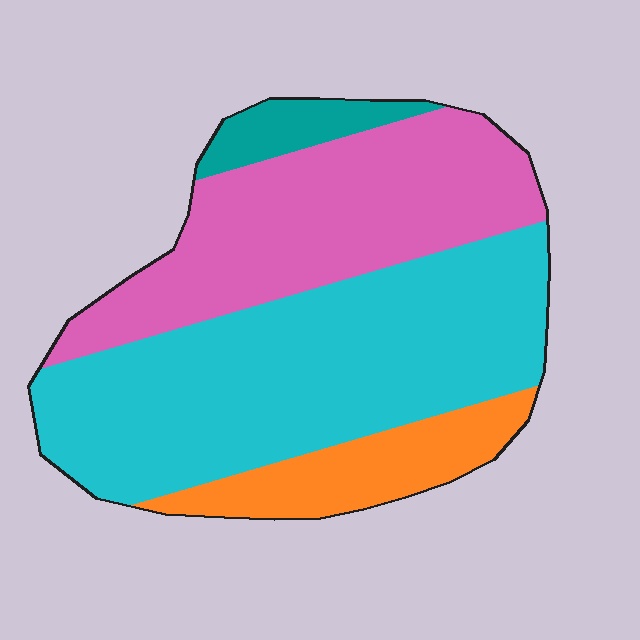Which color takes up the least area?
Teal, at roughly 5%.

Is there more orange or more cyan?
Cyan.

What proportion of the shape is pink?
Pink covers about 35% of the shape.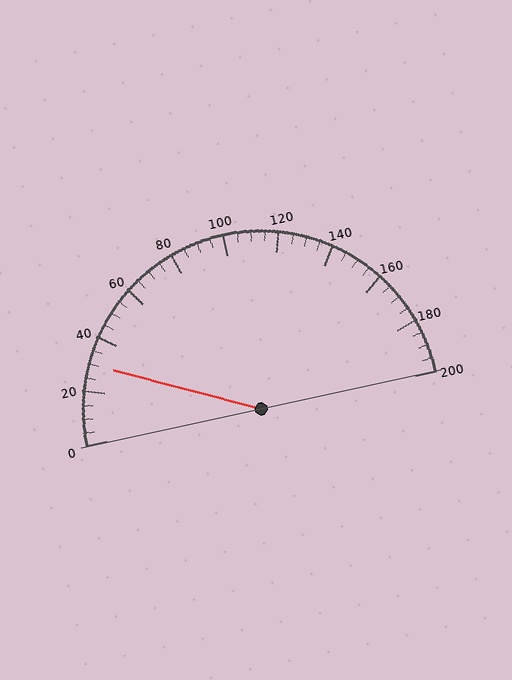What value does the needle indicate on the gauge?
The needle indicates approximately 30.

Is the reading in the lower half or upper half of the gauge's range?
The reading is in the lower half of the range (0 to 200).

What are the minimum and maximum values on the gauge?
The gauge ranges from 0 to 200.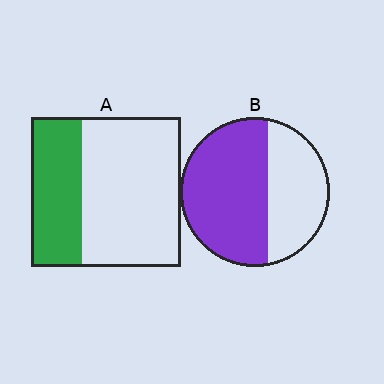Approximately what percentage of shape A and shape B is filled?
A is approximately 35% and B is approximately 60%.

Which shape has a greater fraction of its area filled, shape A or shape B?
Shape B.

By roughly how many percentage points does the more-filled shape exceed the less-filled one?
By roughly 25 percentage points (B over A).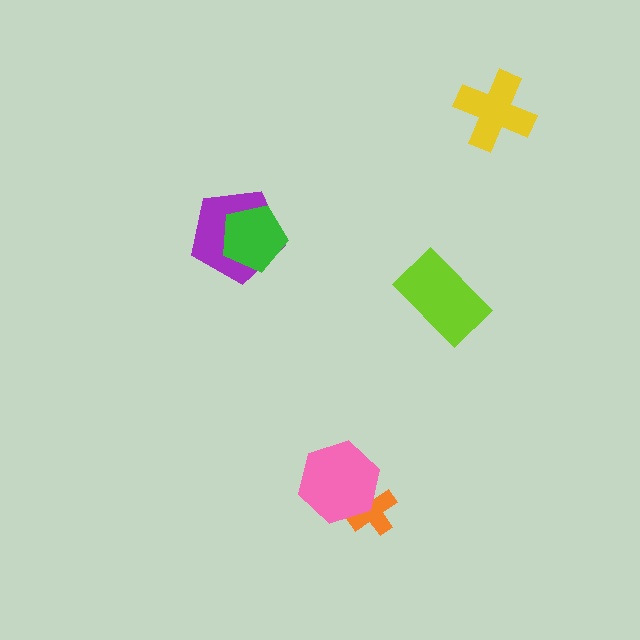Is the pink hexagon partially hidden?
No, no other shape covers it.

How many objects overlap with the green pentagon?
1 object overlaps with the green pentagon.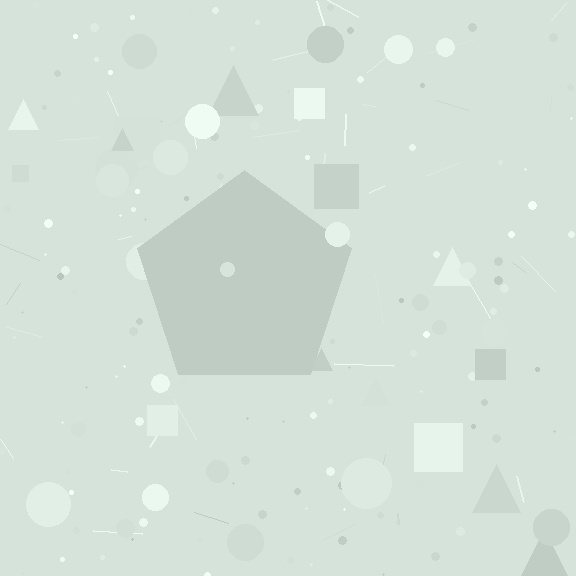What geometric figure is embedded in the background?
A pentagon is embedded in the background.